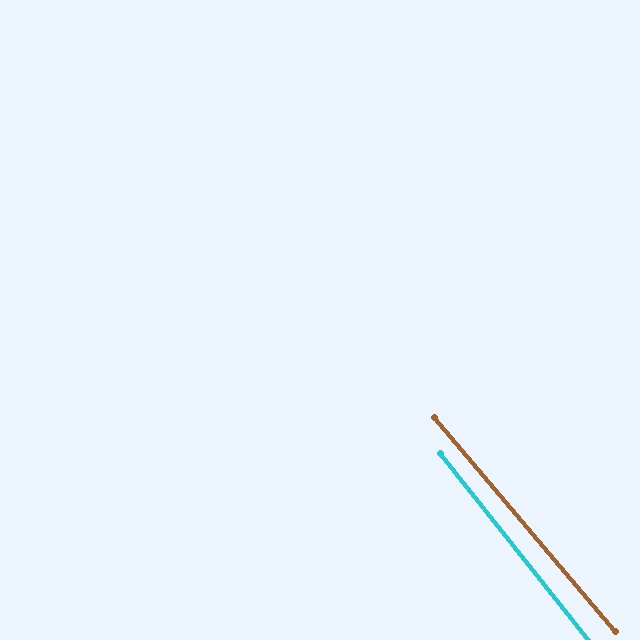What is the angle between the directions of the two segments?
Approximately 2 degrees.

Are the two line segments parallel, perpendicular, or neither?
Parallel — their directions differ by only 2.0°.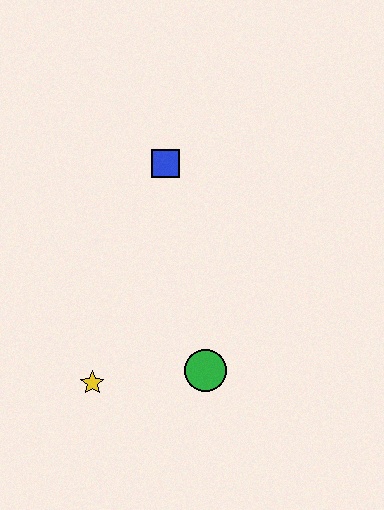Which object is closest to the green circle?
The yellow star is closest to the green circle.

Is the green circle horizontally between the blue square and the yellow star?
No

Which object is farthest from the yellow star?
The blue square is farthest from the yellow star.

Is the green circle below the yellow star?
No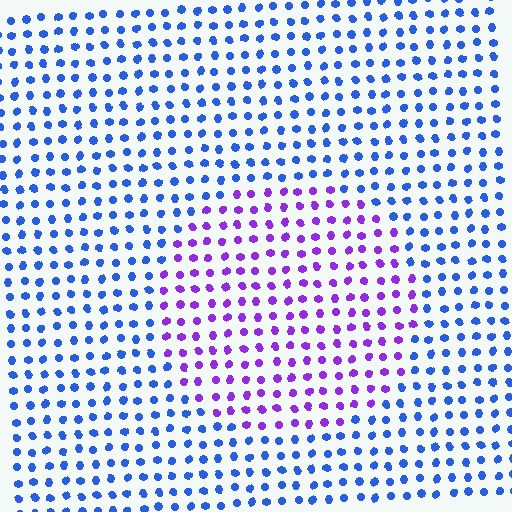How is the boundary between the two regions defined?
The boundary is defined purely by a slight shift in hue (about 52 degrees). Spacing, size, and orientation are identical on both sides.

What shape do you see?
I see a circle.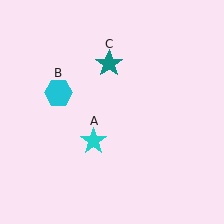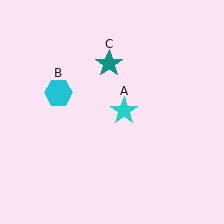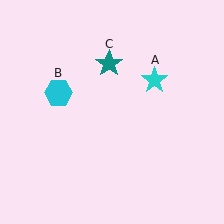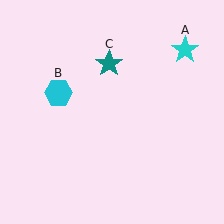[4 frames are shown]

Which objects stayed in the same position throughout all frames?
Cyan hexagon (object B) and teal star (object C) remained stationary.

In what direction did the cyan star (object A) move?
The cyan star (object A) moved up and to the right.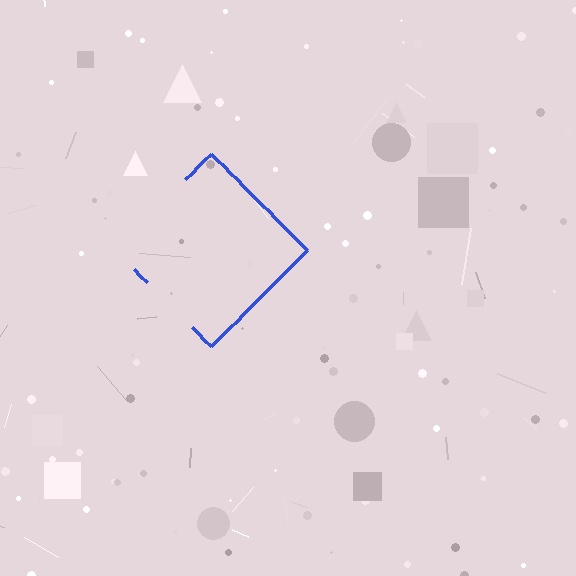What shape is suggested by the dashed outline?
The dashed outline suggests a diamond.